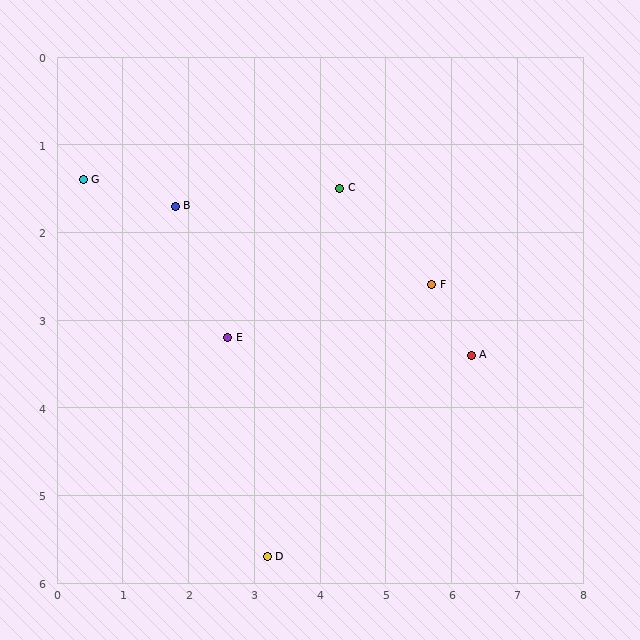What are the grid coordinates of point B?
Point B is at approximately (1.8, 1.7).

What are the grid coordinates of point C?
Point C is at approximately (4.3, 1.5).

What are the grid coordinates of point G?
Point G is at approximately (0.4, 1.4).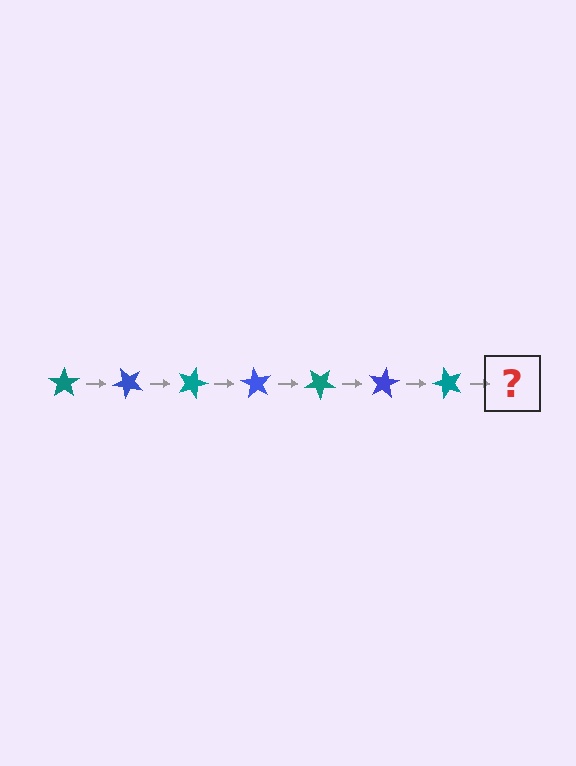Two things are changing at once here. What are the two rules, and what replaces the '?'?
The two rules are that it rotates 45 degrees each step and the color cycles through teal and blue. The '?' should be a blue star, rotated 315 degrees from the start.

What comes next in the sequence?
The next element should be a blue star, rotated 315 degrees from the start.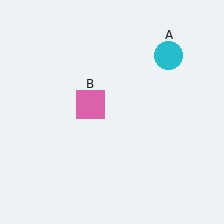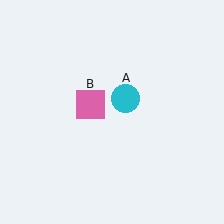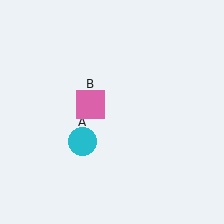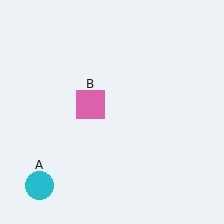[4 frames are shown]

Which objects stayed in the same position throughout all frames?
Pink square (object B) remained stationary.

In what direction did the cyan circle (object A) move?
The cyan circle (object A) moved down and to the left.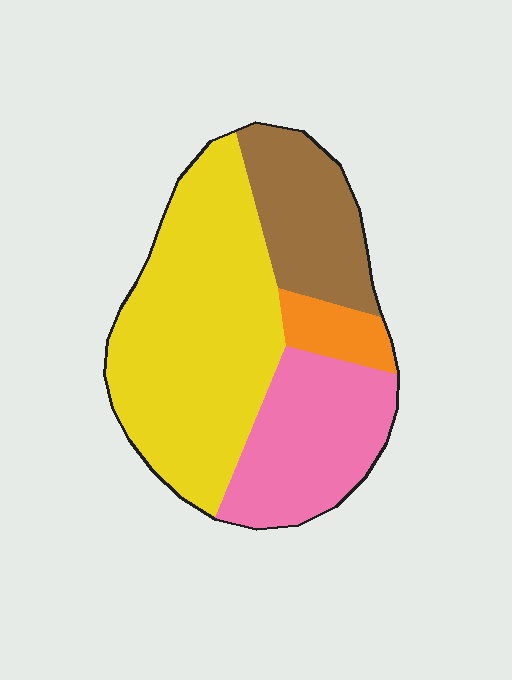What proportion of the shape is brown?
Brown takes up about one fifth (1/5) of the shape.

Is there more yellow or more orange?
Yellow.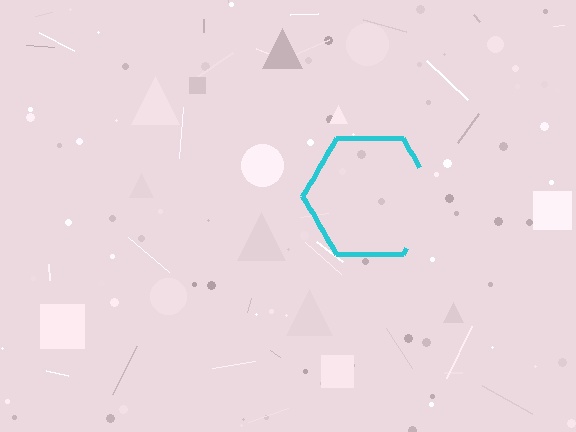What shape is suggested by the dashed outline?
The dashed outline suggests a hexagon.